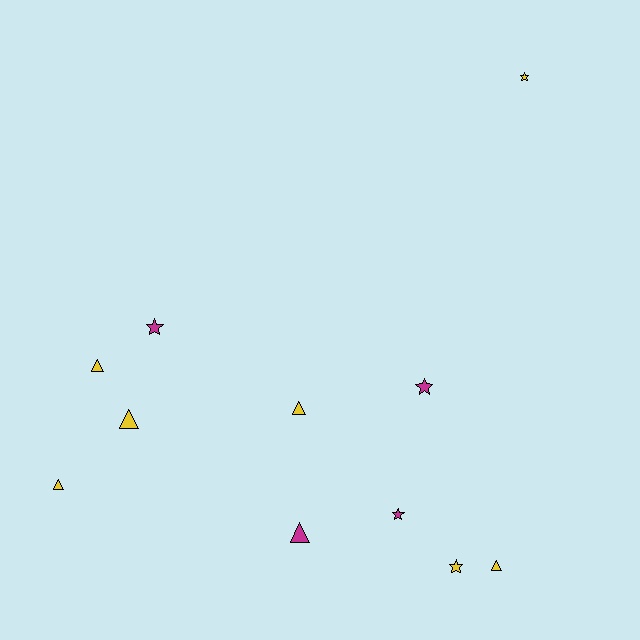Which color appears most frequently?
Yellow, with 7 objects.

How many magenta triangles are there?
There is 1 magenta triangle.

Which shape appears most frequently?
Triangle, with 6 objects.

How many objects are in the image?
There are 11 objects.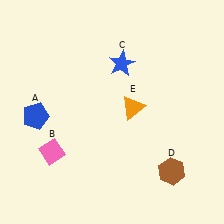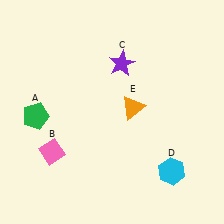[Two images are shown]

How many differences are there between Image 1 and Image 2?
There are 3 differences between the two images.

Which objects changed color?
A changed from blue to green. C changed from blue to purple. D changed from brown to cyan.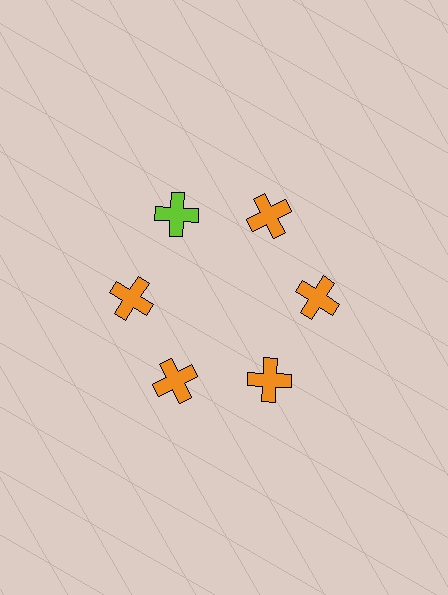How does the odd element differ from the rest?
It has a different color: lime instead of orange.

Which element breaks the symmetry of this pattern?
The lime cross at roughly the 11 o'clock position breaks the symmetry. All other shapes are orange crosses.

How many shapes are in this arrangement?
There are 6 shapes arranged in a ring pattern.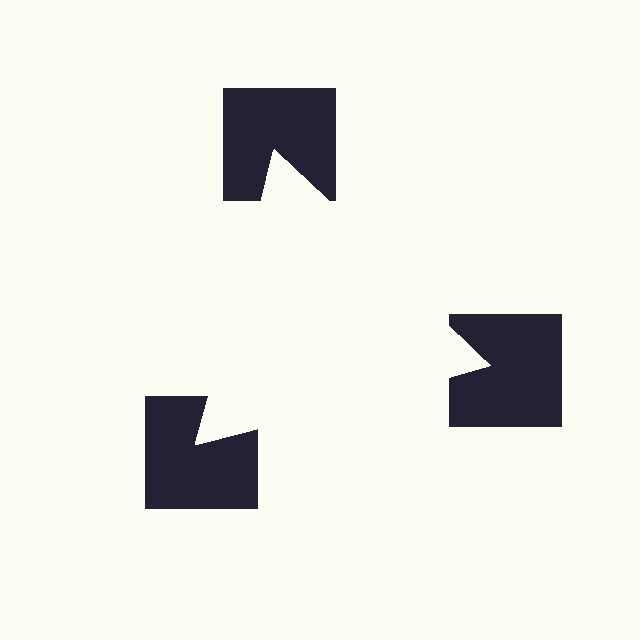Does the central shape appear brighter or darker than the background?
It typically appears slightly brighter than the background, even though no actual brightness change is drawn.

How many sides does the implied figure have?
3 sides.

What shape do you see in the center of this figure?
An illusory triangle — its edges are inferred from the aligned wedge cuts in the notched squares, not physically drawn.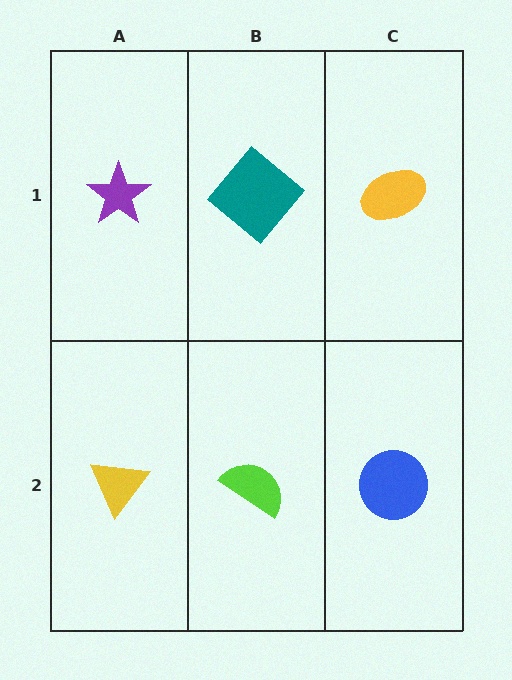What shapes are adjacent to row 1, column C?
A blue circle (row 2, column C), a teal diamond (row 1, column B).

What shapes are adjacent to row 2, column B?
A teal diamond (row 1, column B), a yellow triangle (row 2, column A), a blue circle (row 2, column C).